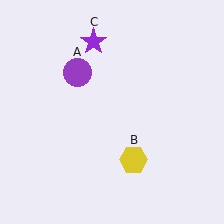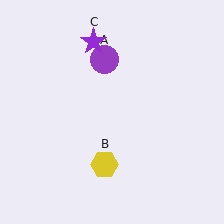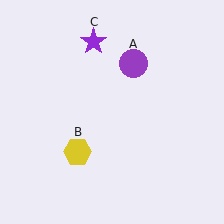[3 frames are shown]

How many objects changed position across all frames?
2 objects changed position: purple circle (object A), yellow hexagon (object B).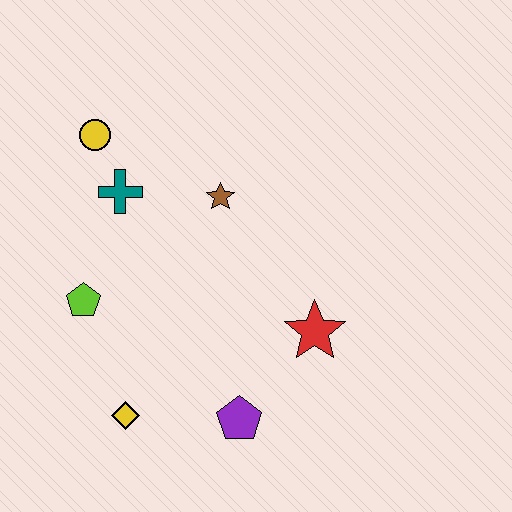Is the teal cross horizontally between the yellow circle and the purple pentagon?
Yes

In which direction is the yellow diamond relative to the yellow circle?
The yellow diamond is below the yellow circle.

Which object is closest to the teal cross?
The yellow circle is closest to the teal cross.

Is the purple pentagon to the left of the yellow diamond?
No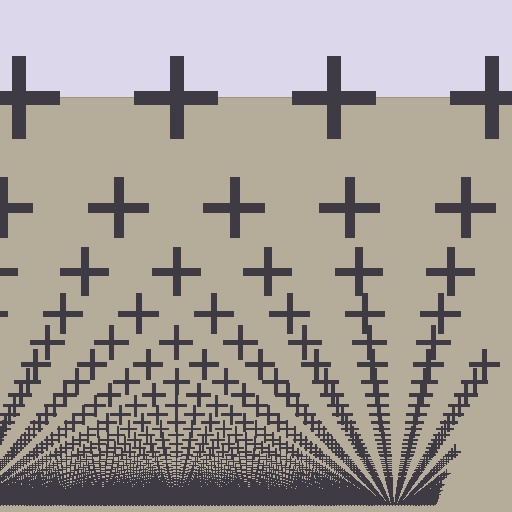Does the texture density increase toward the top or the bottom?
Density increases toward the bottom.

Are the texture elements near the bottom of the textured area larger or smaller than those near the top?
Smaller. The gradient is inverted — elements near the bottom are smaller and denser.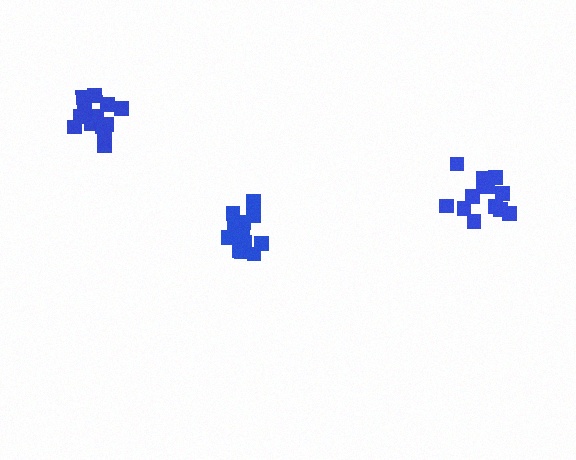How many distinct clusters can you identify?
There are 3 distinct clusters.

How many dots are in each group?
Group 1: 13 dots, Group 2: 16 dots, Group 3: 14 dots (43 total).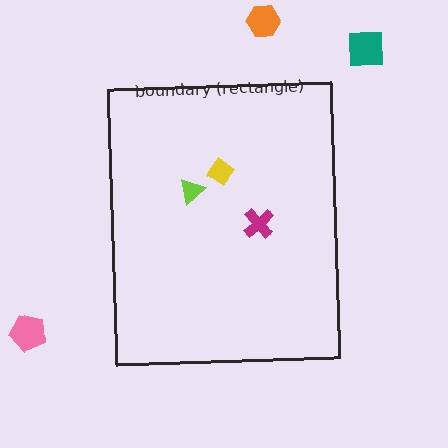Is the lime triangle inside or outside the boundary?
Inside.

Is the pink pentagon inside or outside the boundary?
Outside.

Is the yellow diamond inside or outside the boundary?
Inside.